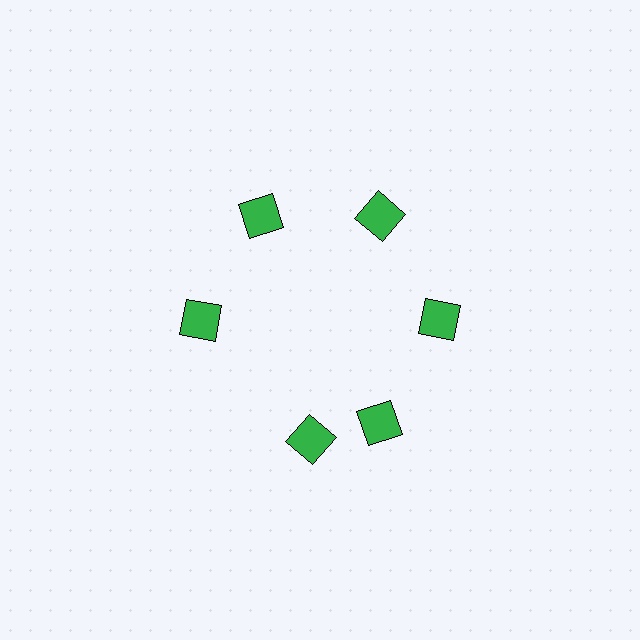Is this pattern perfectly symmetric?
No. The 6 green squares are arranged in a ring, but one element near the 7 o'clock position is rotated out of alignment along the ring, breaking the 6-fold rotational symmetry.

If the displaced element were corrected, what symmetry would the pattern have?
It would have 6-fold rotational symmetry — the pattern would map onto itself every 60 degrees.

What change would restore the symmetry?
The symmetry would be restored by rotating it back into even spacing with its neighbors so that all 6 squares sit at equal angles and equal distance from the center.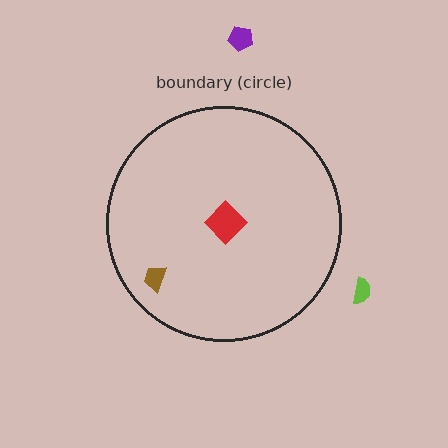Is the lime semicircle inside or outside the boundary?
Outside.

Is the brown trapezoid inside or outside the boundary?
Inside.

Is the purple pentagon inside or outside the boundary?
Outside.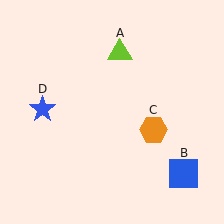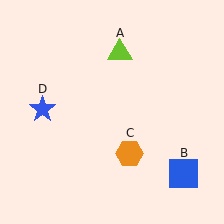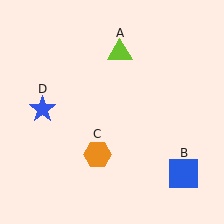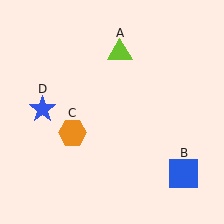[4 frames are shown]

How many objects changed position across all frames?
1 object changed position: orange hexagon (object C).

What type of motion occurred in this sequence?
The orange hexagon (object C) rotated clockwise around the center of the scene.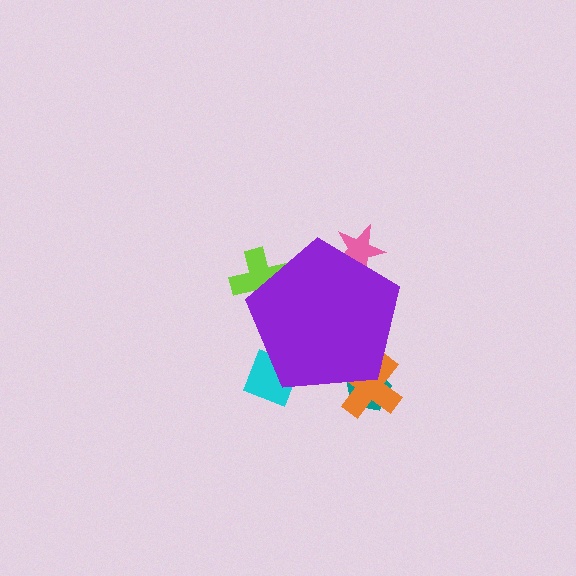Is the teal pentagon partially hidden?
Yes, the teal pentagon is partially hidden behind the purple pentagon.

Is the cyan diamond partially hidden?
Yes, the cyan diamond is partially hidden behind the purple pentagon.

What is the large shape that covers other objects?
A purple pentagon.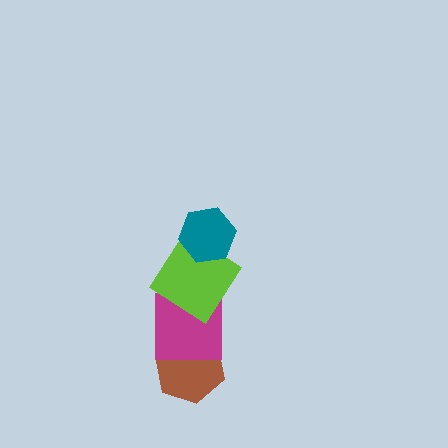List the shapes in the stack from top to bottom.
From top to bottom: the teal hexagon, the lime diamond, the magenta square, the brown hexagon.